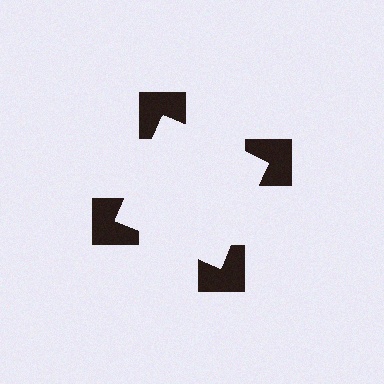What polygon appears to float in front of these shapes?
An illusory square — its edges are inferred from the aligned wedge cuts in the notched squares, not physically drawn.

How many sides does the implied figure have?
4 sides.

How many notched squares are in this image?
There are 4 — one at each vertex of the illusory square.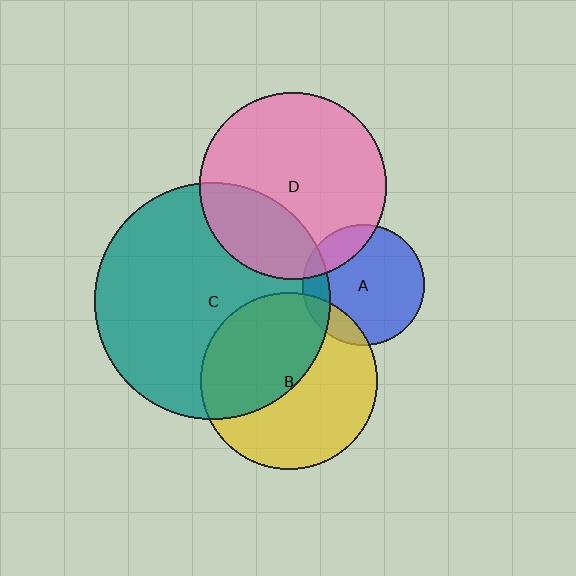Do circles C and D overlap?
Yes.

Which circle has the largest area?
Circle C (teal).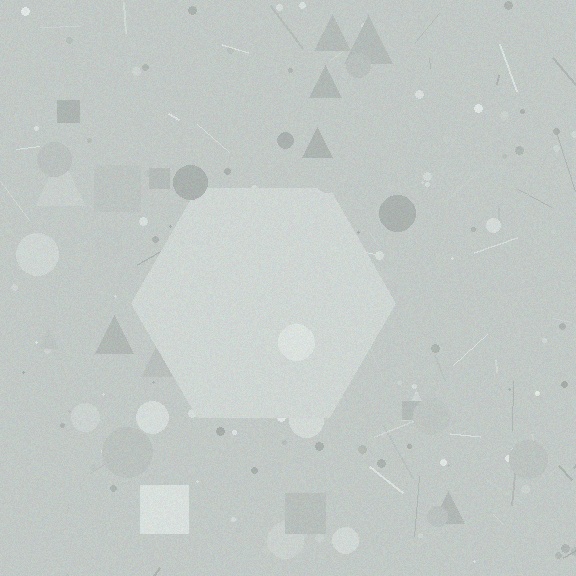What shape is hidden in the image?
A hexagon is hidden in the image.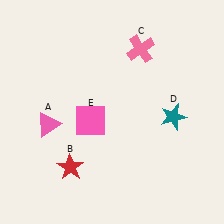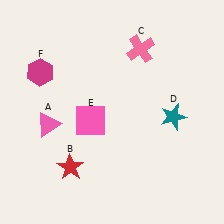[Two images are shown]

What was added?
A magenta hexagon (F) was added in Image 2.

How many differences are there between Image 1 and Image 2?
There is 1 difference between the two images.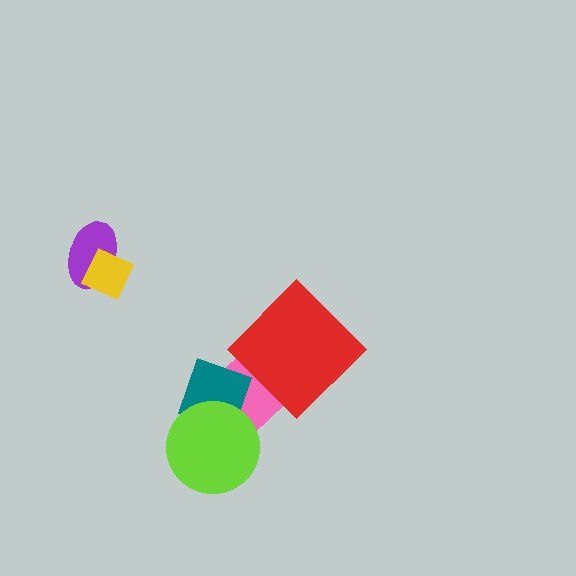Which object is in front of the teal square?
The lime circle is in front of the teal square.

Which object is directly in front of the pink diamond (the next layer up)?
The teal square is directly in front of the pink diamond.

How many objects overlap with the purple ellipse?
1 object overlaps with the purple ellipse.